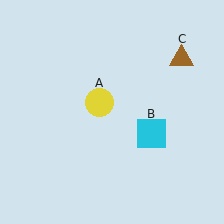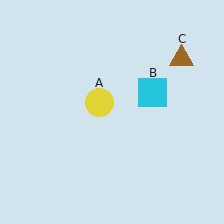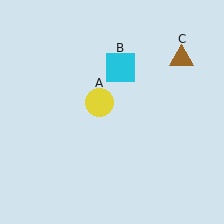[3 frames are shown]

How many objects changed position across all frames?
1 object changed position: cyan square (object B).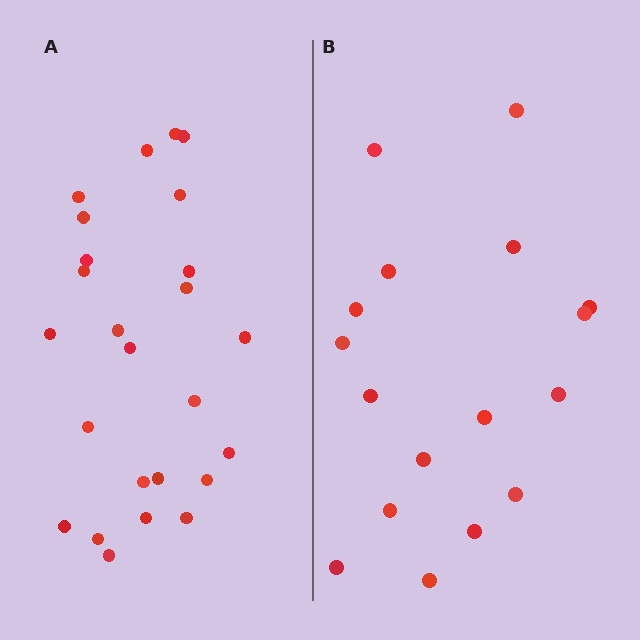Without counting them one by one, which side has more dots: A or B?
Region A (the left region) has more dots.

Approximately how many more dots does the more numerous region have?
Region A has roughly 8 or so more dots than region B.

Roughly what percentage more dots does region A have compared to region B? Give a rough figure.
About 45% more.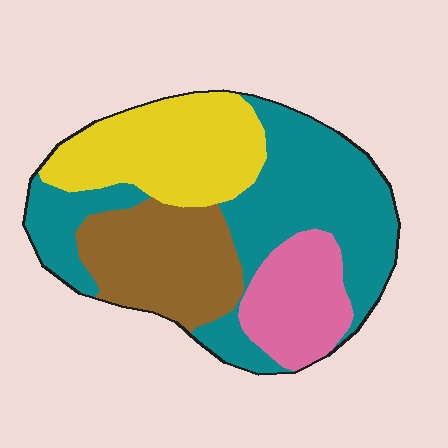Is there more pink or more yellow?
Yellow.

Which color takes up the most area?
Teal, at roughly 40%.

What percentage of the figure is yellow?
Yellow takes up about one quarter (1/4) of the figure.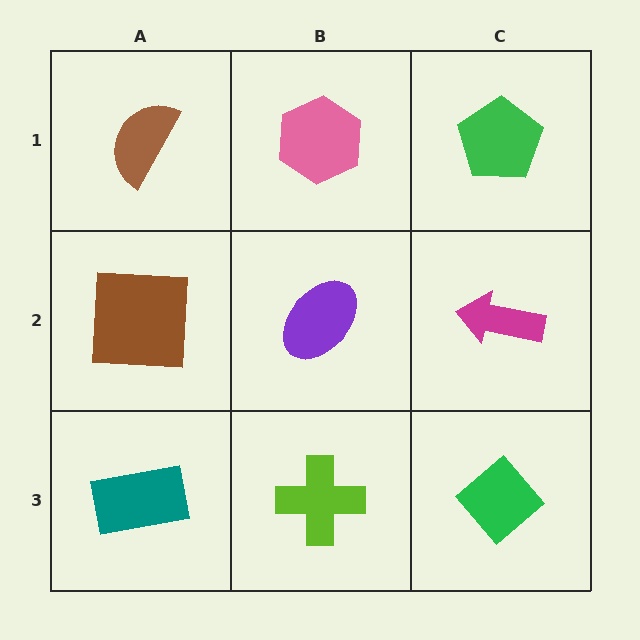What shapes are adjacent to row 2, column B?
A pink hexagon (row 1, column B), a lime cross (row 3, column B), a brown square (row 2, column A), a magenta arrow (row 2, column C).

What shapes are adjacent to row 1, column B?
A purple ellipse (row 2, column B), a brown semicircle (row 1, column A), a green pentagon (row 1, column C).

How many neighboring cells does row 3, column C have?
2.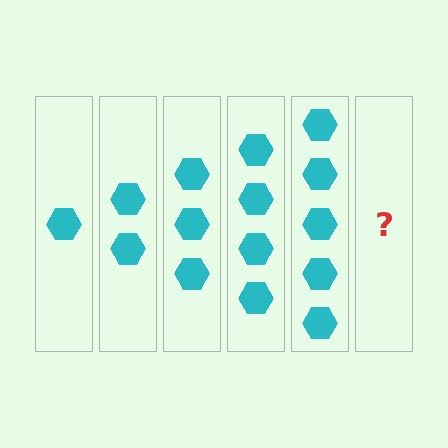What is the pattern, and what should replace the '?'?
The pattern is that each step adds one more hexagon. The '?' should be 6 hexagons.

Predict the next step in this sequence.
The next step is 6 hexagons.